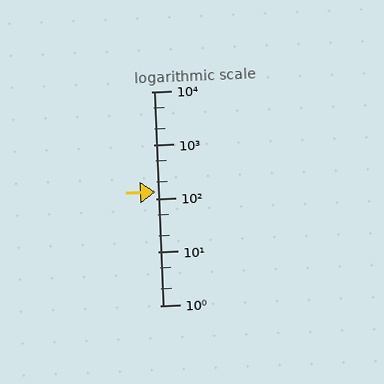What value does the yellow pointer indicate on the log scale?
The pointer indicates approximately 130.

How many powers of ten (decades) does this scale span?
The scale spans 4 decades, from 1 to 10000.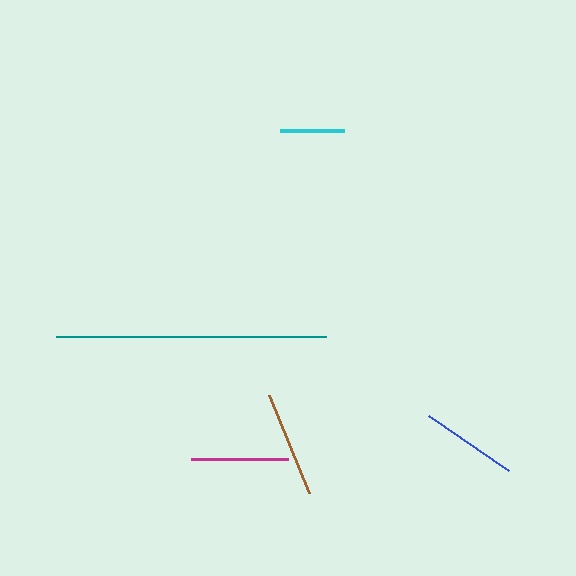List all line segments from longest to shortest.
From longest to shortest: teal, brown, blue, magenta, cyan.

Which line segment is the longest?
The teal line is the longest at approximately 270 pixels.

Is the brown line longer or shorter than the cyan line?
The brown line is longer than the cyan line.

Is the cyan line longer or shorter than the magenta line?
The magenta line is longer than the cyan line.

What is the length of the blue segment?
The blue segment is approximately 98 pixels long.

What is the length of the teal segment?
The teal segment is approximately 270 pixels long.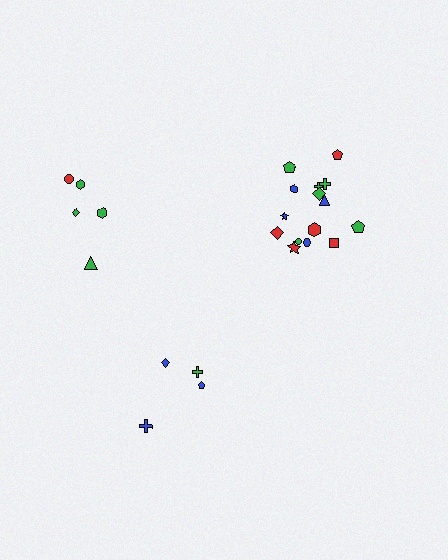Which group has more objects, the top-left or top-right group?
The top-right group.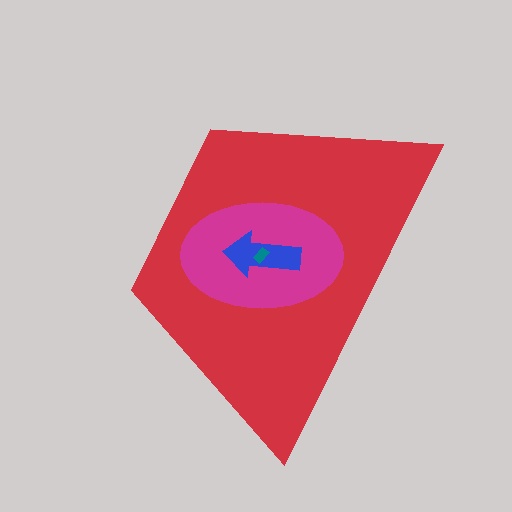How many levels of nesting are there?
4.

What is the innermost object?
The teal rectangle.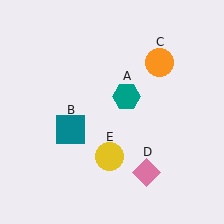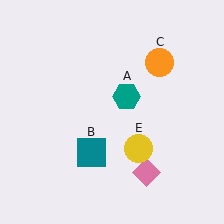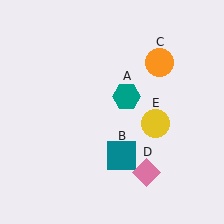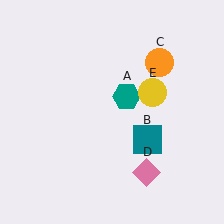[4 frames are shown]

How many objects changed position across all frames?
2 objects changed position: teal square (object B), yellow circle (object E).